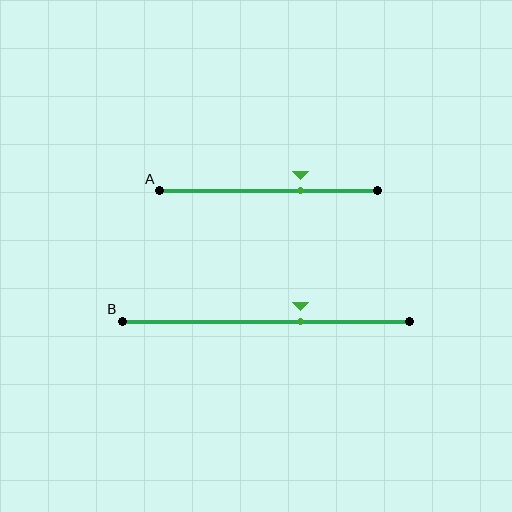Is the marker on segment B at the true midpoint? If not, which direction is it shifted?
No, the marker on segment B is shifted to the right by about 12% of the segment length.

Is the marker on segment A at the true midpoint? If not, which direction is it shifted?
No, the marker on segment A is shifted to the right by about 15% of the segment length.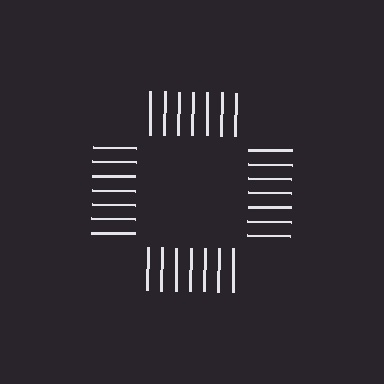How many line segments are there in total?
28 — 7 along each of the 4 edges.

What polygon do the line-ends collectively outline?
An illusory square — the line segments terminate on its edges but no continuous stroke is drawn.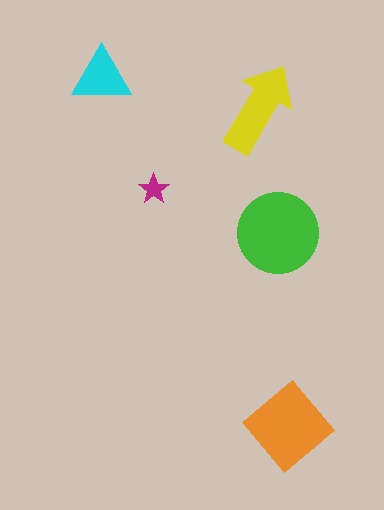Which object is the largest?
The green circle.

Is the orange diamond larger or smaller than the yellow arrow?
Larger.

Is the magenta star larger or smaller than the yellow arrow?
Smaller.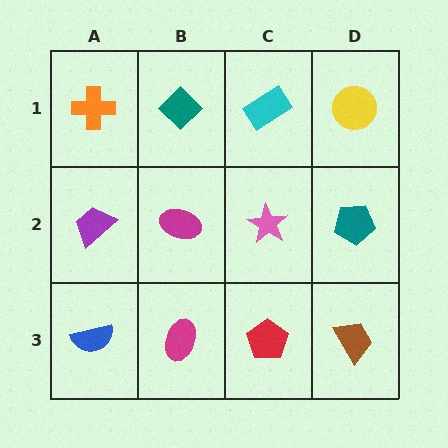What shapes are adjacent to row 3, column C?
A pink star (row 2, column C), a magenta ellipse (row 3, column B), a brown trapezoid (row 3, column D).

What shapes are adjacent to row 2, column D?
A yellow circle (row 1, column D), a brown trapezoid (row 3, column D), a pink star (row 2, column C).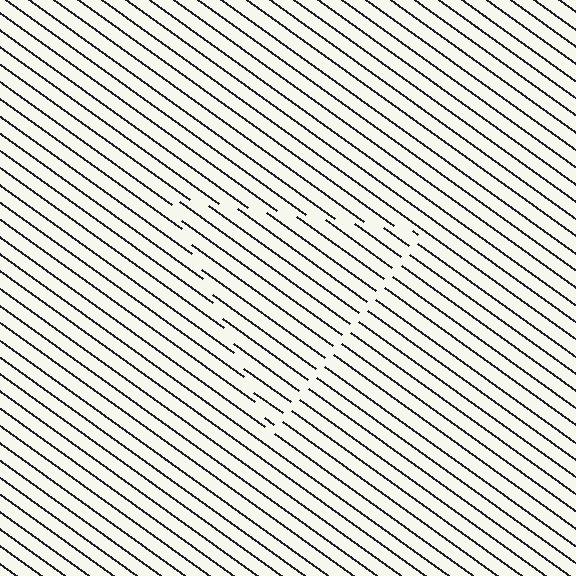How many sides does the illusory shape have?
3 sides — the line-ends trace a triangle.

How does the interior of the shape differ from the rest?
The interior of the shape contains the same grating, shifted by half a period — the contour is defined by the phase discontinuity where line-ends from the inner and outer gratings abut.